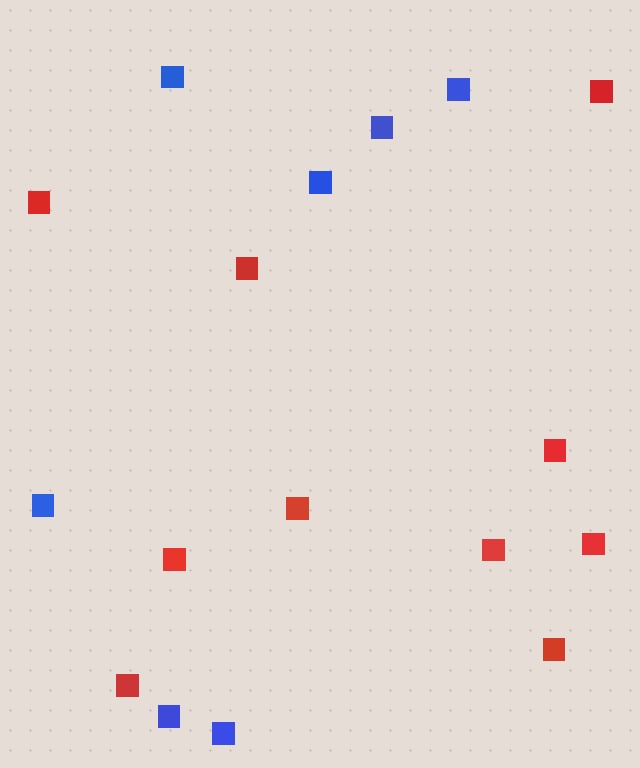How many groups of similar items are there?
There are 2 groups: one group of blue squares (7) and one group of red squares (10).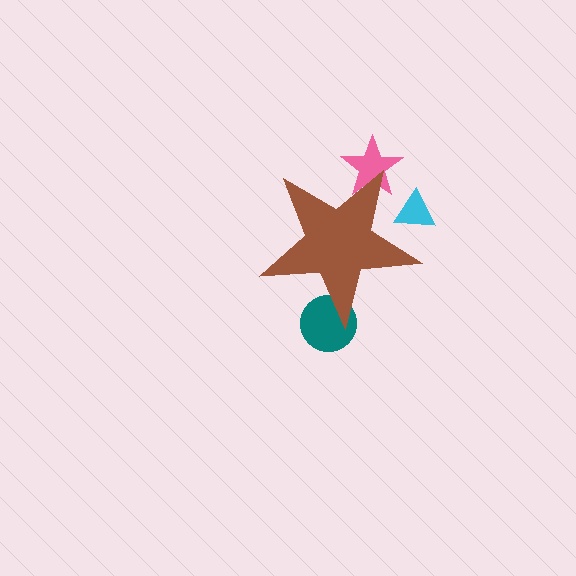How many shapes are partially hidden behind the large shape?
3 shapes are partially hidden.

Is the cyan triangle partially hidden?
Yes, the cyan triangle is partially hidden behind the brown star.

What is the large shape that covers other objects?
A brown star.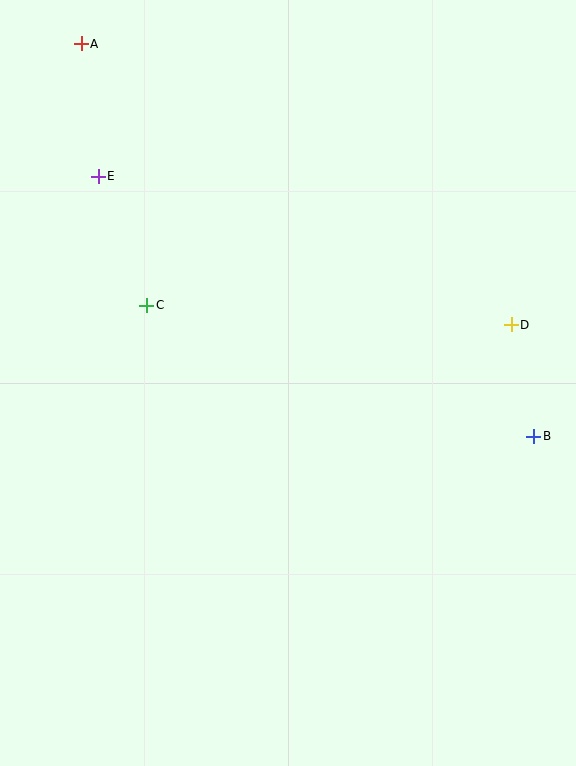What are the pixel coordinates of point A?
Point A is at (81, 44).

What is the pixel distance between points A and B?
The distance between A and B is 599 pixels.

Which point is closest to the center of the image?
Point C at (147, 305) is closest to the center.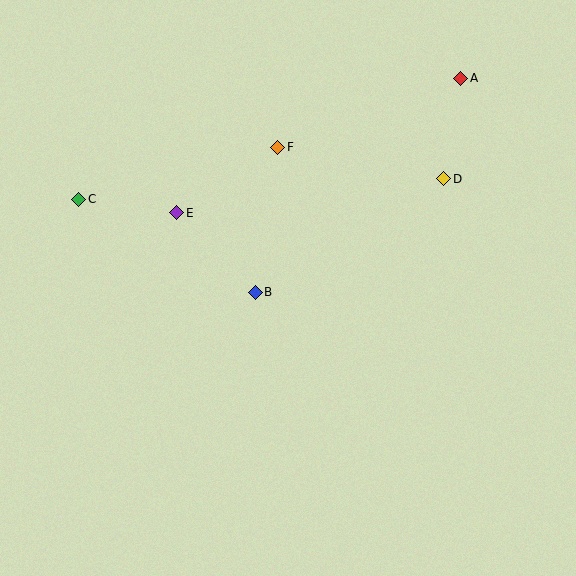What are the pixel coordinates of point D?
Point D is at (444, 179).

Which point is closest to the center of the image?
Point B at (255, 292) is closest to the center.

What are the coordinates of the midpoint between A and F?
The midpoint between A and F is at (369, 113).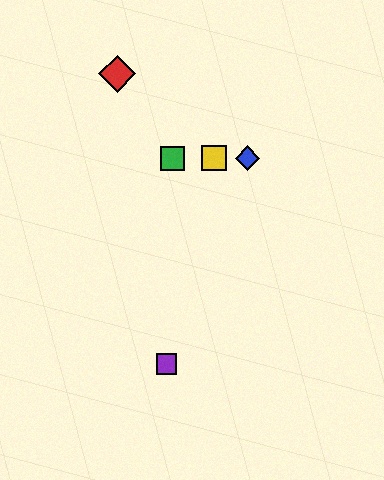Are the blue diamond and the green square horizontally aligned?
Yes, both are at y≈158.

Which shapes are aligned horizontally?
The blue diamond, the green square, the yellow square are aligned horizontally.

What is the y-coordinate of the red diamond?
The red diamond is at y≈74.